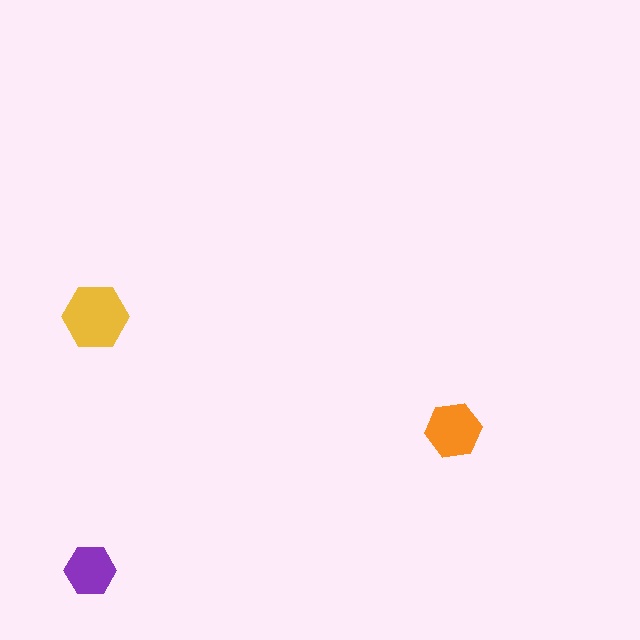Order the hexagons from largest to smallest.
the yellow one, the orange one, the purple one.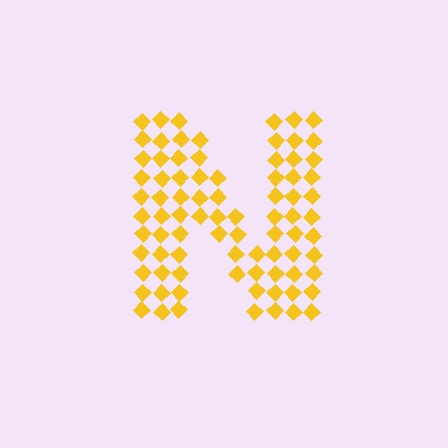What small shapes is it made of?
It is made of small diamonds.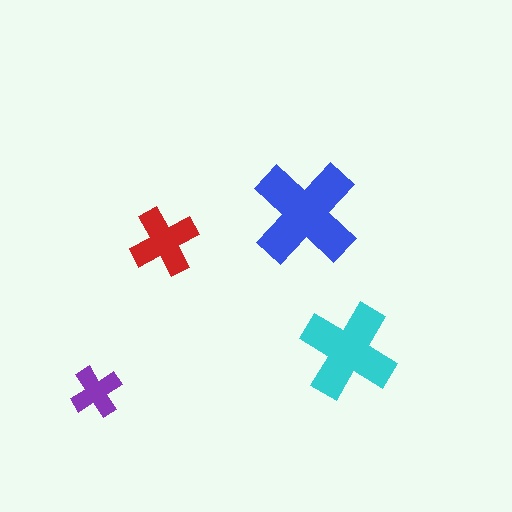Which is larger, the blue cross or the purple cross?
The blue one.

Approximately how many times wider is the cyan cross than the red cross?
About 1.5 times wider.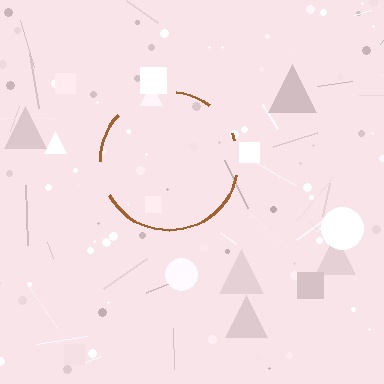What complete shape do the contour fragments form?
The contour fragments form a circle.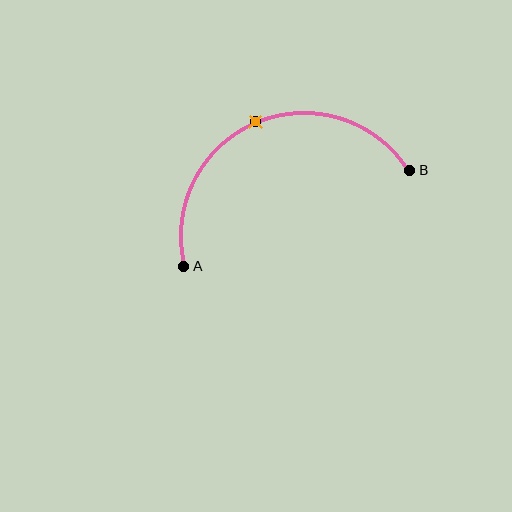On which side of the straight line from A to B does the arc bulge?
The arc bulges above the straight line connecting A and B.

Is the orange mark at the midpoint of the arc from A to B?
Yes. The orange mark lies on the arc at equal arc-length from both A and B — it is the arc midpoint.